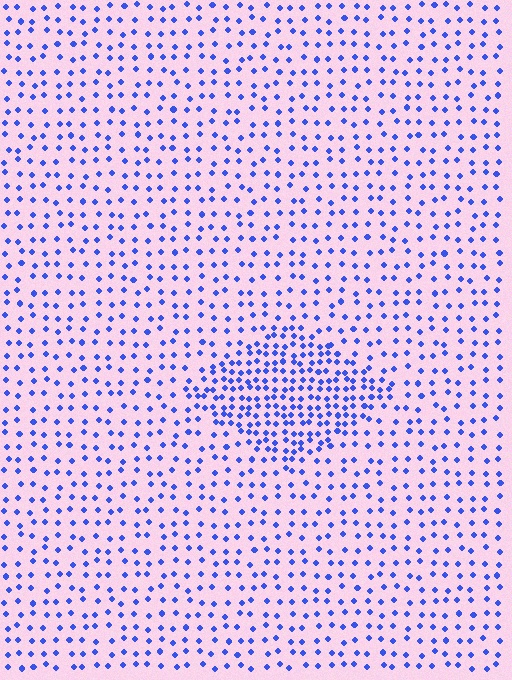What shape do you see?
I see a diamond.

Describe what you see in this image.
The image contains small blue elements arranged at two different densities. A diamond-shaped region is visible where the elements are more densely packed than the surrounding area.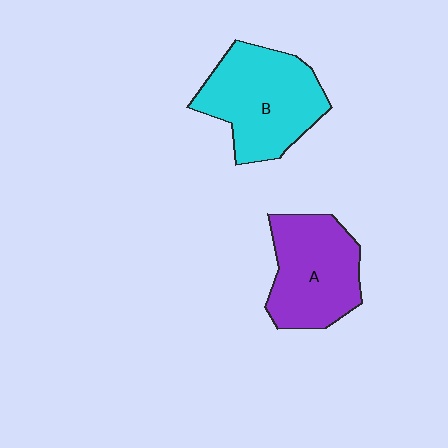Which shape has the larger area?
Shape B (cyan).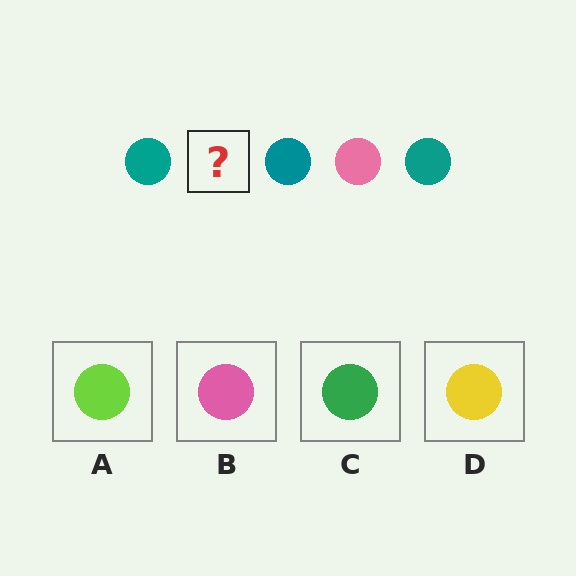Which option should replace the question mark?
Option B.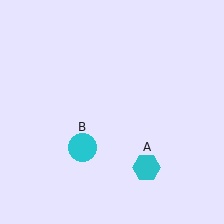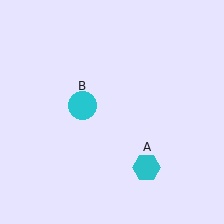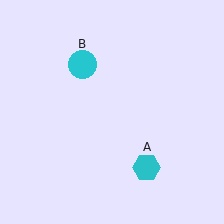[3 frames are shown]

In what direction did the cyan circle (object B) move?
The cyan circle (object B) moved up.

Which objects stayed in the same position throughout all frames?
Cyan hexagon (object A) remained stationary.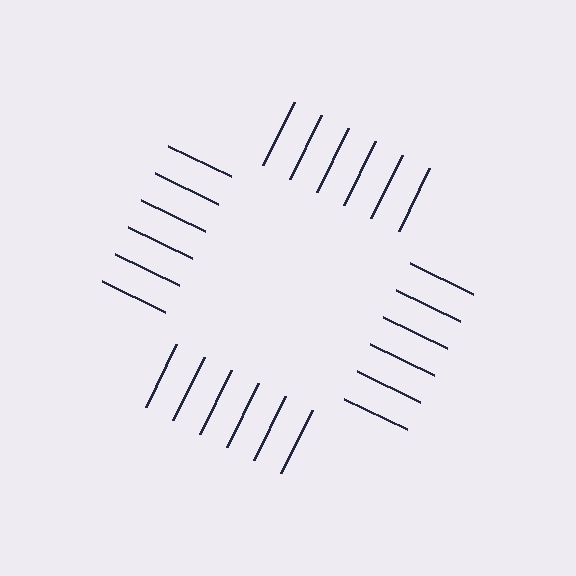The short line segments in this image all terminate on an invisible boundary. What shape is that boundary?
An illusory square — the line segments terminate on its edges but no continuous stroke is drawn.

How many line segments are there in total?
24 — 6 along each of the 4 edges.